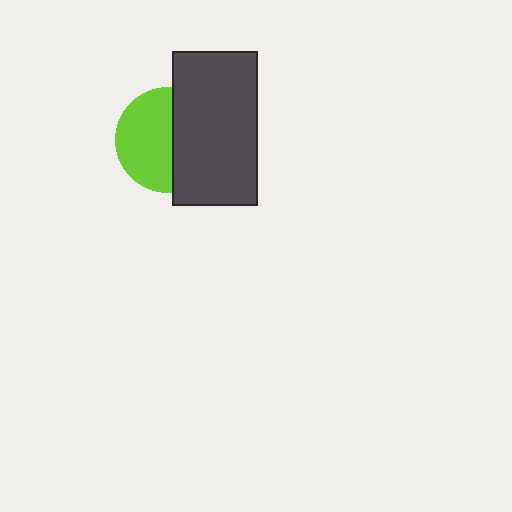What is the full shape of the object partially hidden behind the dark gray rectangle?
The partially hidden object is a lime circle.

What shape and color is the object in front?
The object in front is a dark gray rectangle.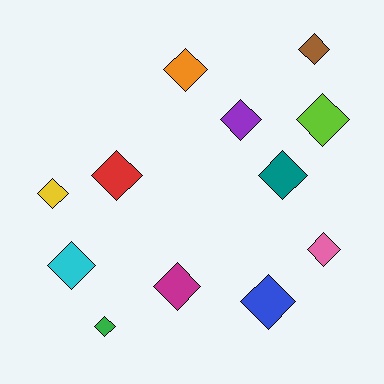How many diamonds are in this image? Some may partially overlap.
There are 12 diamonds.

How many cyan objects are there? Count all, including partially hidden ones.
There is 1 cyan object.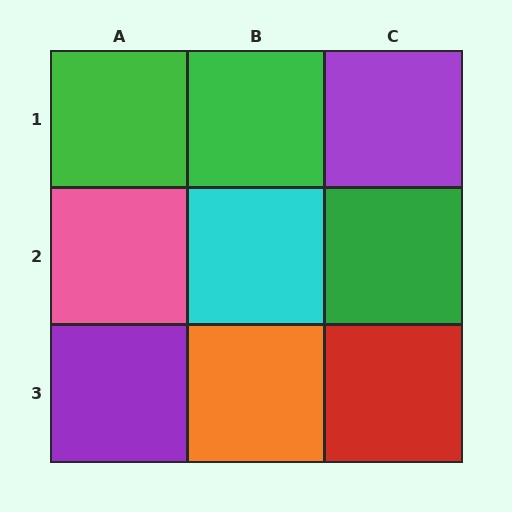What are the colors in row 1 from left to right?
Green, green, purple.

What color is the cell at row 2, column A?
Pink.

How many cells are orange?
1 cell is orange.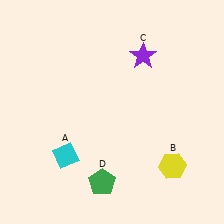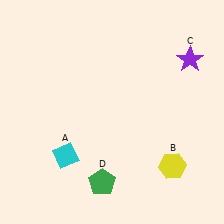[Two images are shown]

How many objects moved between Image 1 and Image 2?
1 object moved between the two images.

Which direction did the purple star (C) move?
The purple star (C) moved right.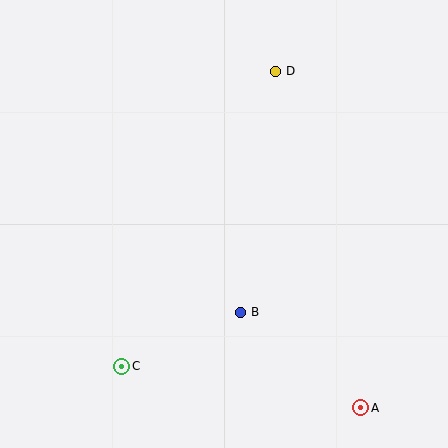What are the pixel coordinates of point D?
Point D is at (276, 71).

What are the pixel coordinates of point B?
Point B is at (241, 312).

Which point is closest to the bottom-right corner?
Point A is closest to the bottom-right corner.